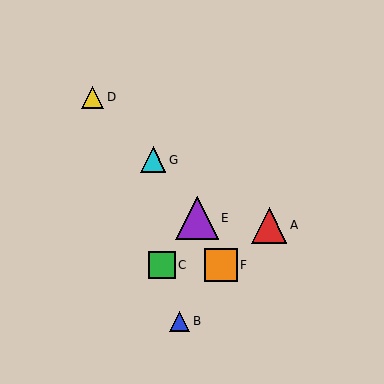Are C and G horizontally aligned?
No, C is at y≈265 and G is at y≈160.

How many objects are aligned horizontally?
2 objects (C, F) are aligned horizontally.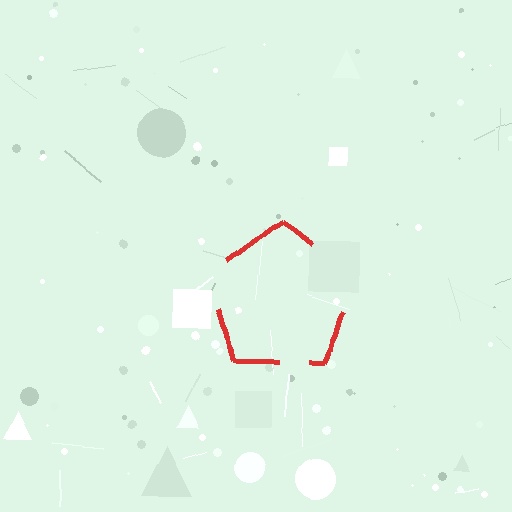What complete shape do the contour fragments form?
The contour fragments form a pentagon.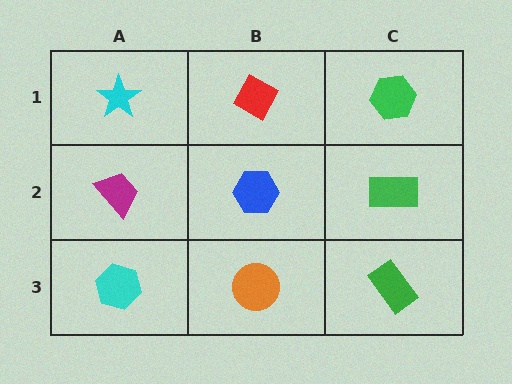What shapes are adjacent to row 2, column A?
A cyan star (row 1, column A), a cyan hexagon (row 3, column A), a blue hexagon (row 2, column B).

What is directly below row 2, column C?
A green rectangle.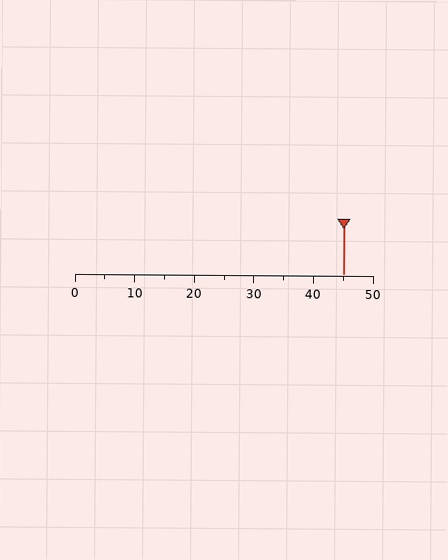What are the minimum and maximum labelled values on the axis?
The axis runs from 0 to 50.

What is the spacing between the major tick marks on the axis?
The major ticks are spaced 10 apart.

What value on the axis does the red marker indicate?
The marker indicates approximately 45.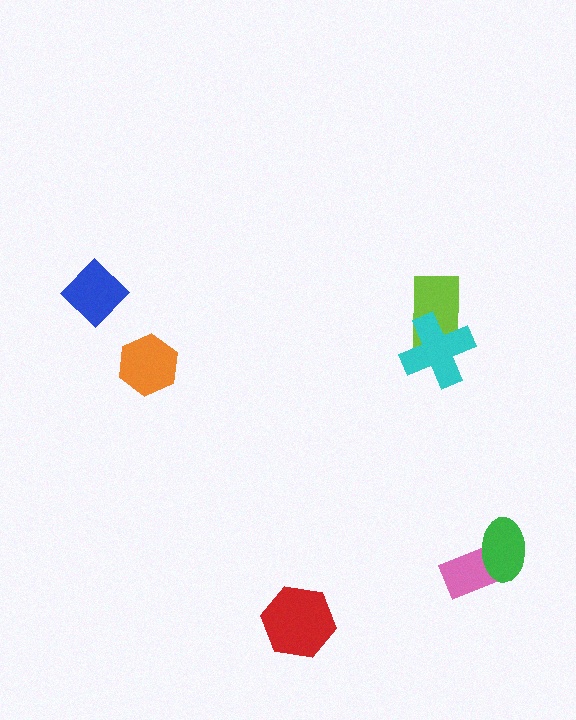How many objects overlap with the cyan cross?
1 object overlaps with the cyan cross.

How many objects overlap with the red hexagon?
0 objects overlap with the red hexagon.